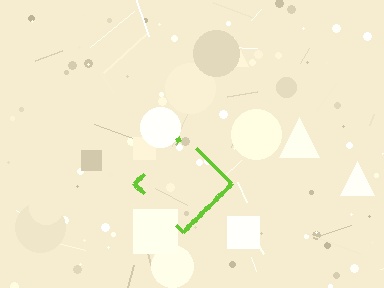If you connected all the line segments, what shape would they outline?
They would outline a diamond.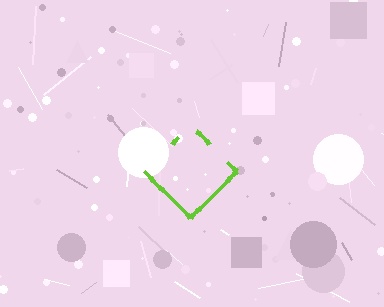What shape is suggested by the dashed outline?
The dashed outline suggests a diamond.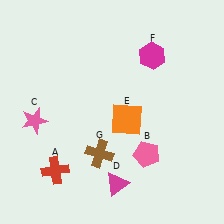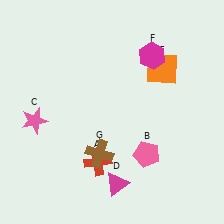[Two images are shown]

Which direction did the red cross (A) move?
The red cross (A) moved right.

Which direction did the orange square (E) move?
The orange square (E) moved up.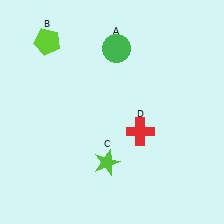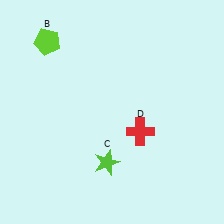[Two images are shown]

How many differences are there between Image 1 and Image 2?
There is 1 difference between the two images.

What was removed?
The green circle (A) was removed in Image 2.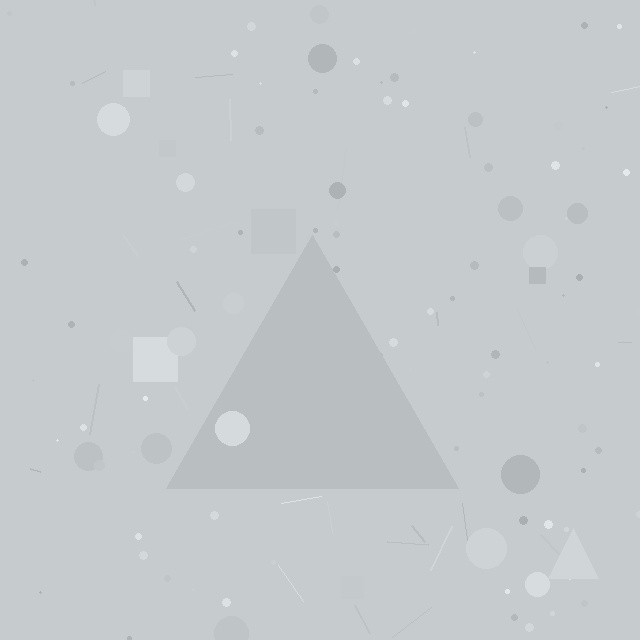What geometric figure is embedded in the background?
A triangle is embedded in the background.